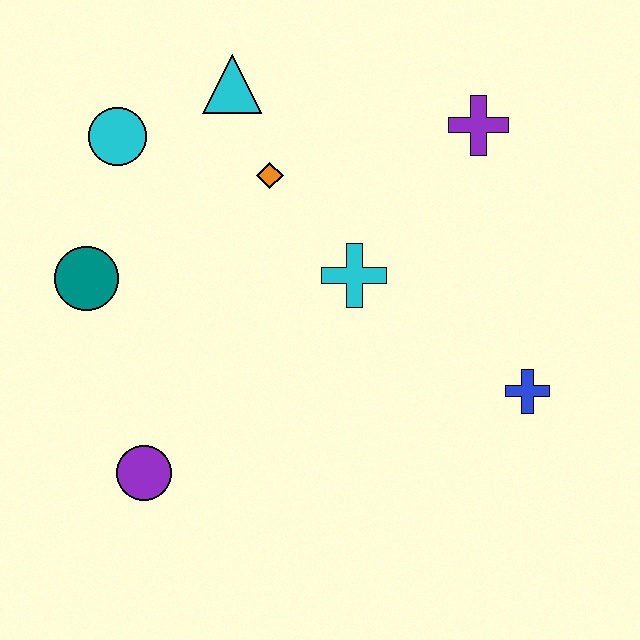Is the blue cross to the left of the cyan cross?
No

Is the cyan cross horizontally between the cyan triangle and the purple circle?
No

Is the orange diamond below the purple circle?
No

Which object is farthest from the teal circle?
The blue cross is farthest from the teal circle.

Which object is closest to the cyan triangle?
The orange diamond is closest to the cyan triangle.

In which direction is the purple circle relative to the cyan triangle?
The purple circle is below the cyan triangle.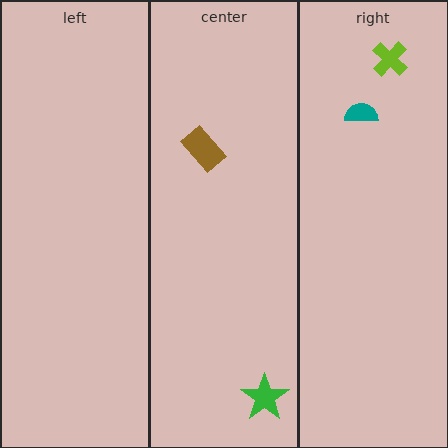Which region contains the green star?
The center region.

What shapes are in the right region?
The lime cross, the teal semicircle.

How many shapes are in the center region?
2.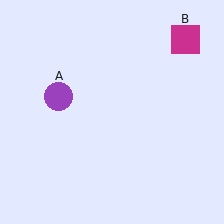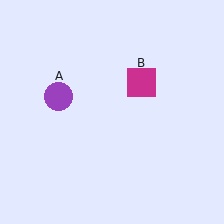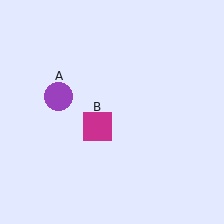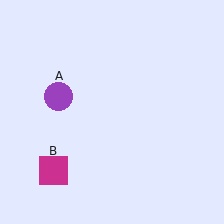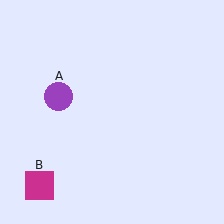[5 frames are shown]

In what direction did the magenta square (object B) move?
The magenta square (object B) moved down and to the left.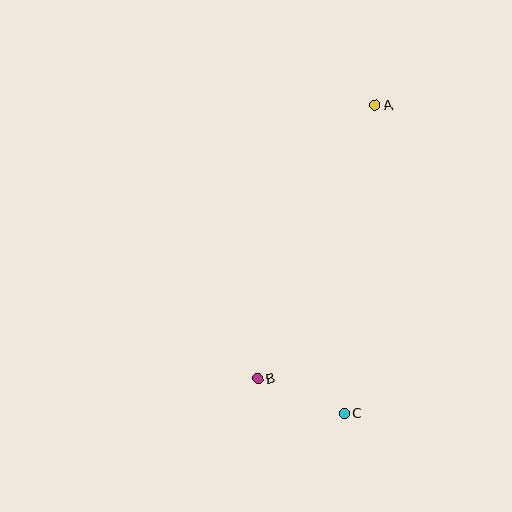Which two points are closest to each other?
Points B and C are closest to each other.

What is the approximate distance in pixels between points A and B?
The distance between A and B is approximately 298 pixels.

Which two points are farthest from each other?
Points A and C are farthest from each other.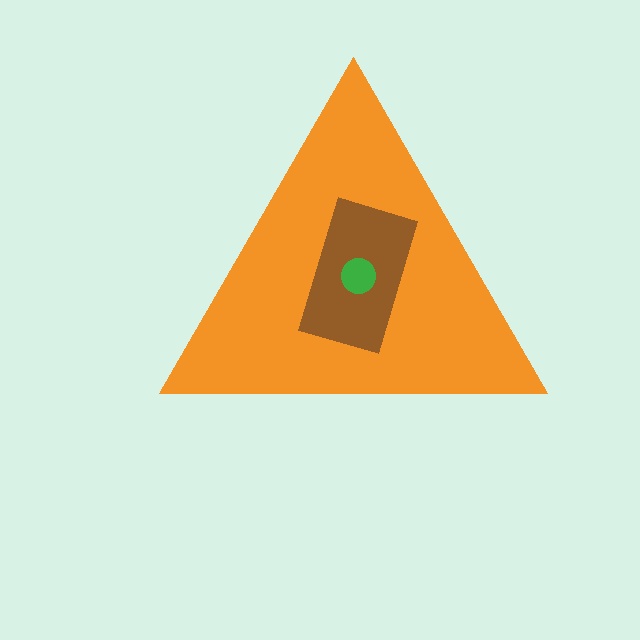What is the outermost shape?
The orange triangle.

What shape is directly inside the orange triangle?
The brown rectangle.